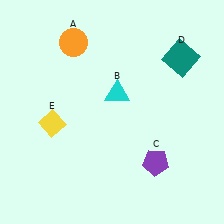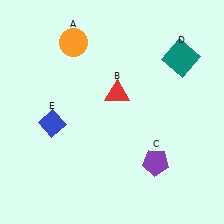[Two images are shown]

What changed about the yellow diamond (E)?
In Image 1, E is yellow. In Image 2, it changed to blue.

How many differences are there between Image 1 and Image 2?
There are 2 differences between the two images.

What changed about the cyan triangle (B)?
In Image 1, B is cyan. In Image 2, it changed to red.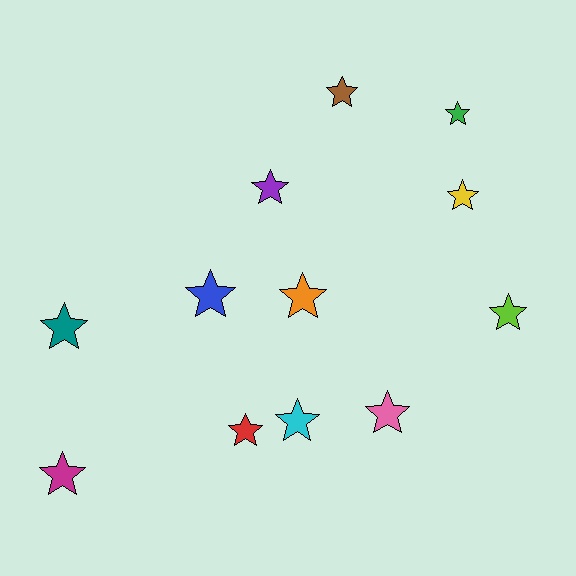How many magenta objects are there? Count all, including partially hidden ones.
There is 1 magenta object.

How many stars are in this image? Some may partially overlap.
There are 12 stars.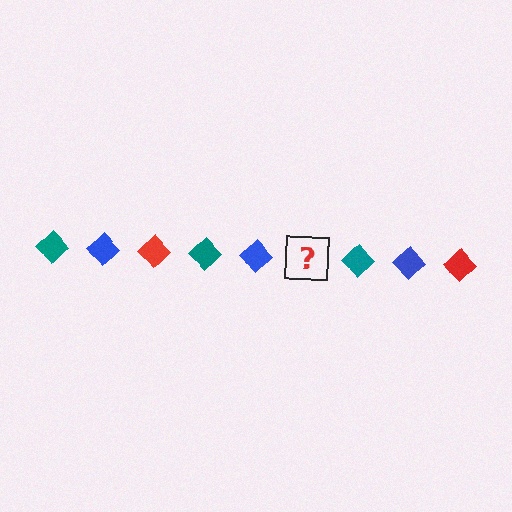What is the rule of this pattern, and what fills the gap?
The rule is that the pattern cycles through teal, blue, red diamonds. The gap should be filled with a red diamond.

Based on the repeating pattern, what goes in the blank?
The blank should be a red diamond.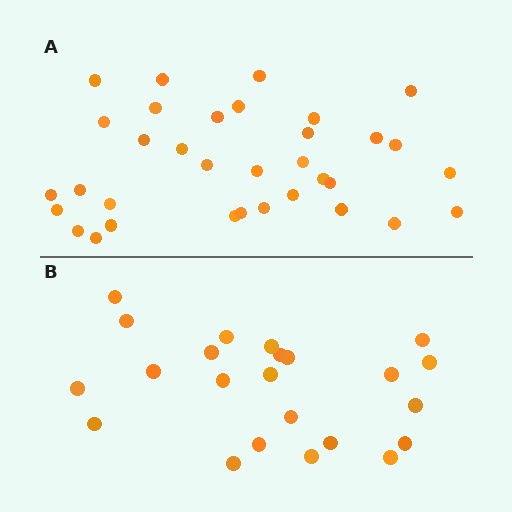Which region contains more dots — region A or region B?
Region A (the top region) has more dots.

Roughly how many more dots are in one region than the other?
Region A has roughly 12 or so more dots than region B.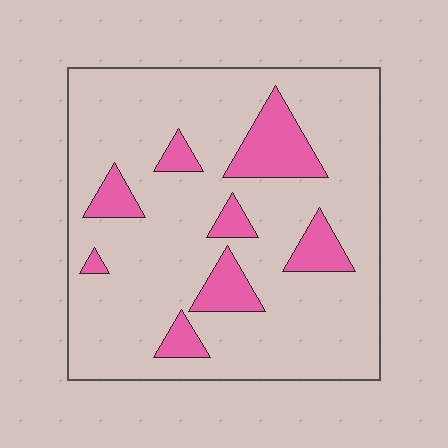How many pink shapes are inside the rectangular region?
8.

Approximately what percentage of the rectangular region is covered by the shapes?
Approximately 15%.